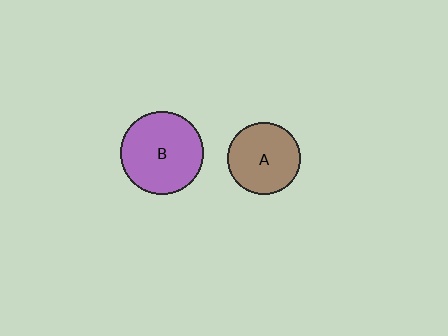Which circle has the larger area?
Circle B (purple).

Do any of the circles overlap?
No, none of the circles overlap.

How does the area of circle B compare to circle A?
Approximately 1.3 times.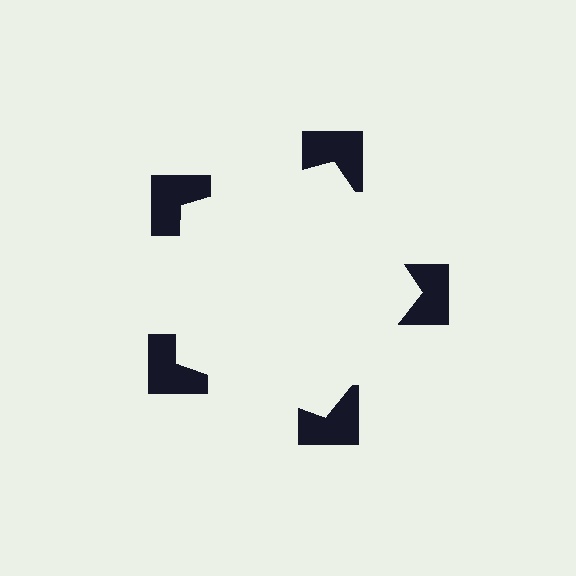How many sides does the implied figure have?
5 sides.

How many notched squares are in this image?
There are 5 — one at each vertex of the illusory pentagon.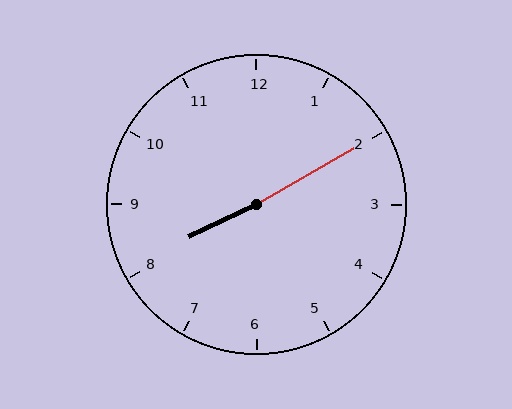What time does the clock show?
8:10.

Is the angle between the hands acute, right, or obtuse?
It is obtuse.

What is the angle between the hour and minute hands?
Approximately 175 degrees.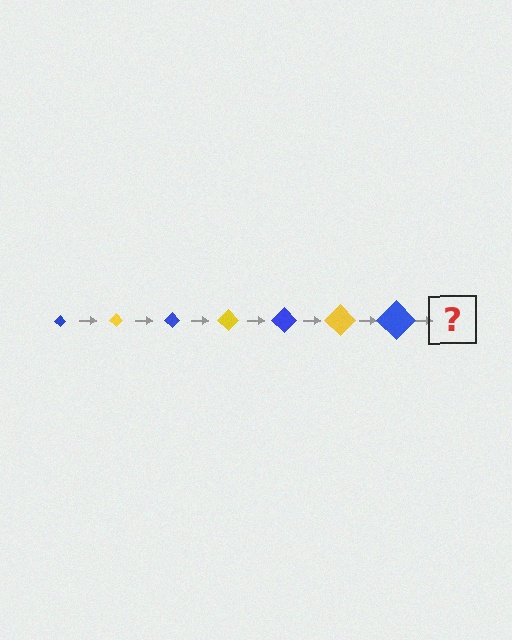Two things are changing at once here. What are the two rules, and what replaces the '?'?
The two rules are that the diamond grows larger each step and the color cycles through blue and yellow. The '?' should be a yellow diamond, larger than the previous one.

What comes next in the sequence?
The next element should be a yellow diamond, larger than the previous one.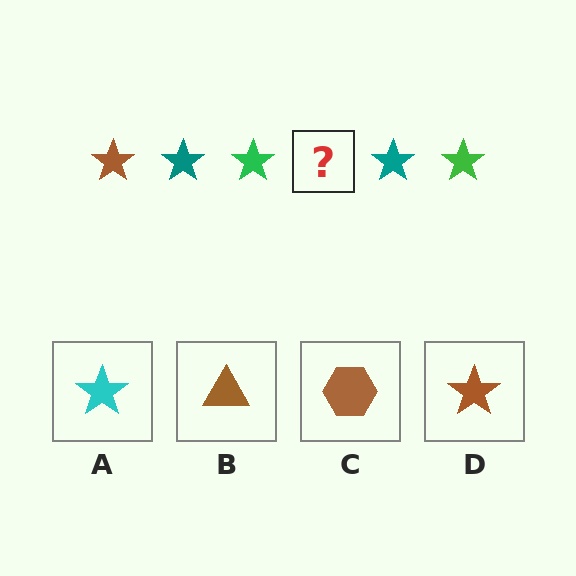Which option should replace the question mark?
Option D.